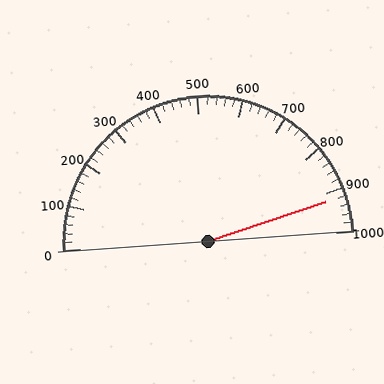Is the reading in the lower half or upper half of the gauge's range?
The reading is in the upper half of the range (0 to 1000).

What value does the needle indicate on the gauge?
The needle indicates approximately 920.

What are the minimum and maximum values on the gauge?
The gauge ranges from 0 to 1000.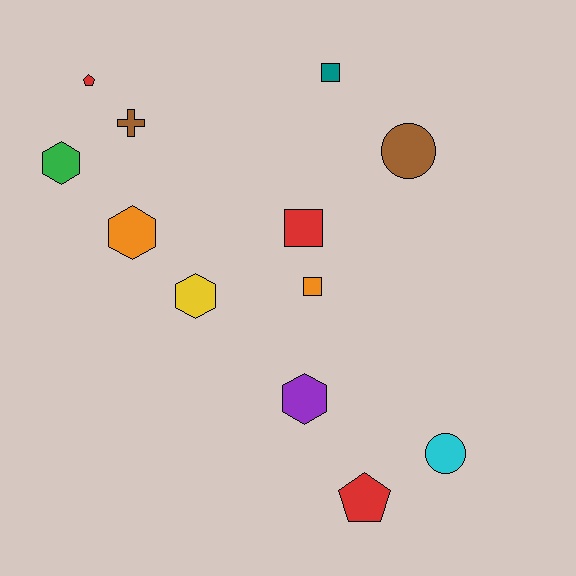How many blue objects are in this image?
There are no blue objects.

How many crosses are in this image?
There is 1 cross.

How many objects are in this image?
There are 12 objects.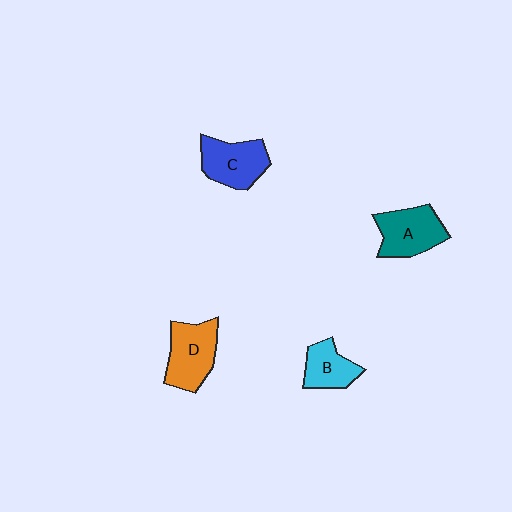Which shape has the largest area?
Shape D (orange).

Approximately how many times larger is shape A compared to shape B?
Approximately 1.4 times.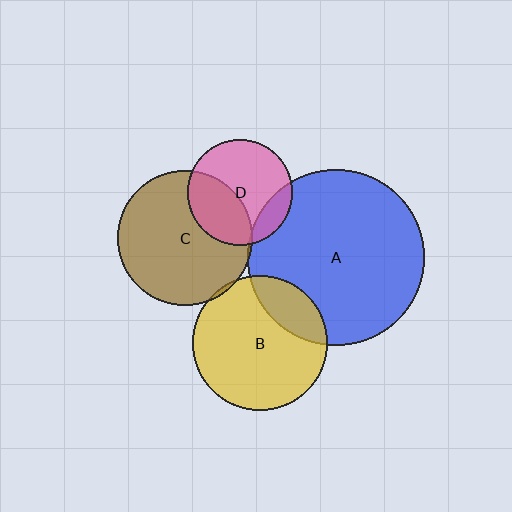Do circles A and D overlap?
Yes.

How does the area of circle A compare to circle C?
Approximately 1.7 times.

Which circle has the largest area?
Circle A (blue).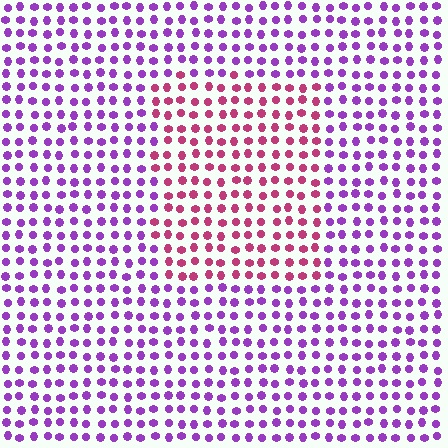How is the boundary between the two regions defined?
The boundary is defined purely by a slight shift in hue (about 49 degrees). Spacing, size, and orientation are identical on both sides.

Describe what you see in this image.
The image is filled with small purple elements in a uniform arrangement. A rectangle-shaped region is visible where the elements are tinted to a slightly different hue, forming a subtle color boundary.